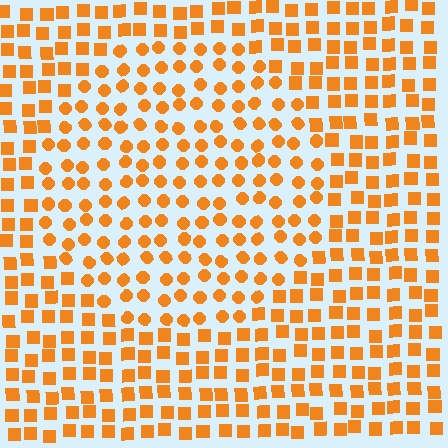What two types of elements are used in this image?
The image uses circles inside the circle region and squares outside it.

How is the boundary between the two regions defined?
The boundary is defined by a change in element shape: circles inside vs. squares outside. All elements share the same color and spacing.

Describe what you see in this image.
The image is filled with small orange elements arranged in a uniform grid. A circle-shaped region contains circles, while the surrounding area contains squares. The boundary is defined purely by the change in element shape.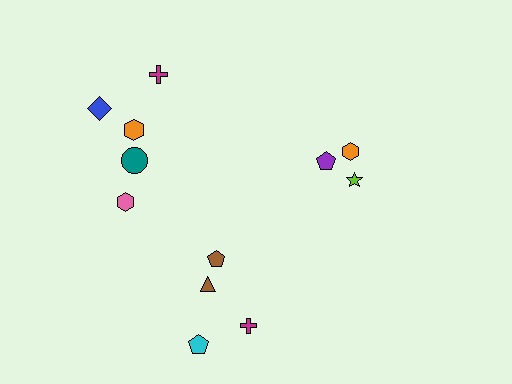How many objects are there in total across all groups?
There are 12 objects.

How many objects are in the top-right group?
There are 3 objects.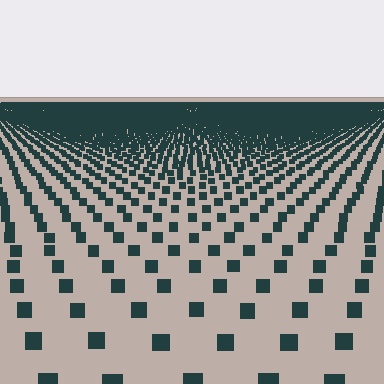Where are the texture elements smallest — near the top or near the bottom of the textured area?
Near the top.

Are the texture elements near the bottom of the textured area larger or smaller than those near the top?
Larger. Near the bottom, elements are closer to the viewer and appear at a bigger on-screen size.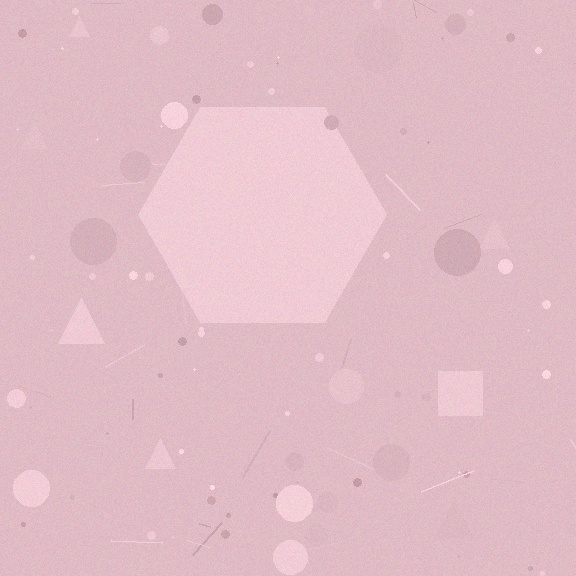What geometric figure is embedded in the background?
A hexagon is embedded in the background.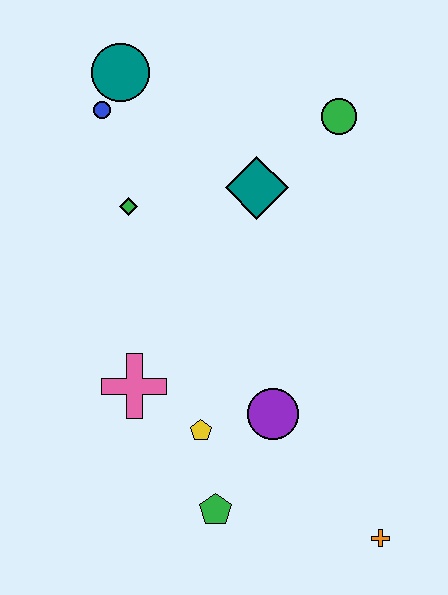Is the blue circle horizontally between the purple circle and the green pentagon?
No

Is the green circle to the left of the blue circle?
No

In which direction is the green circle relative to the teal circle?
The green circle is to the right of the teal circle.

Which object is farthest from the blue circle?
The orange cross is farthest from the blue circle.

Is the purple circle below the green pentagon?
No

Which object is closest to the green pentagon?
The yellow pentagon is closest to the green pentagon.